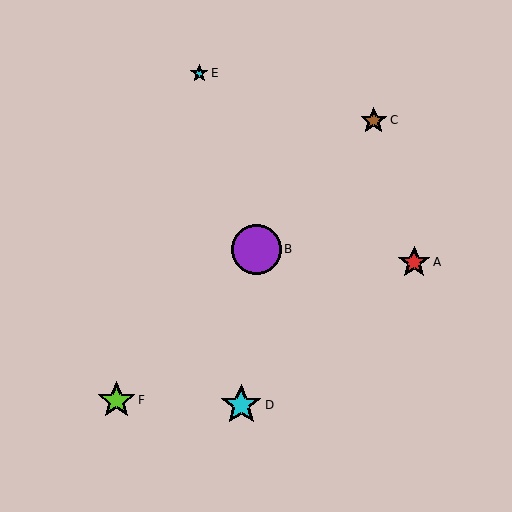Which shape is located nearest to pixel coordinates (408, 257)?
The red star (labeled A) at (414, 262) is nearest to that location.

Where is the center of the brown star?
The center of the brown star is at (374, 120).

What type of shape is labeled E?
Shape E is a cyan star.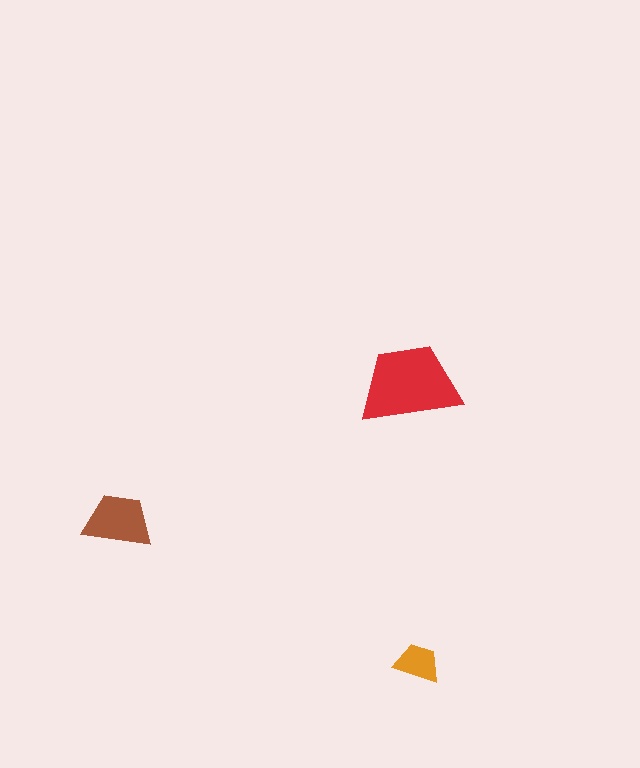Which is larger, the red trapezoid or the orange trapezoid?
The red one.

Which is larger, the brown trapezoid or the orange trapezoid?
The brown one.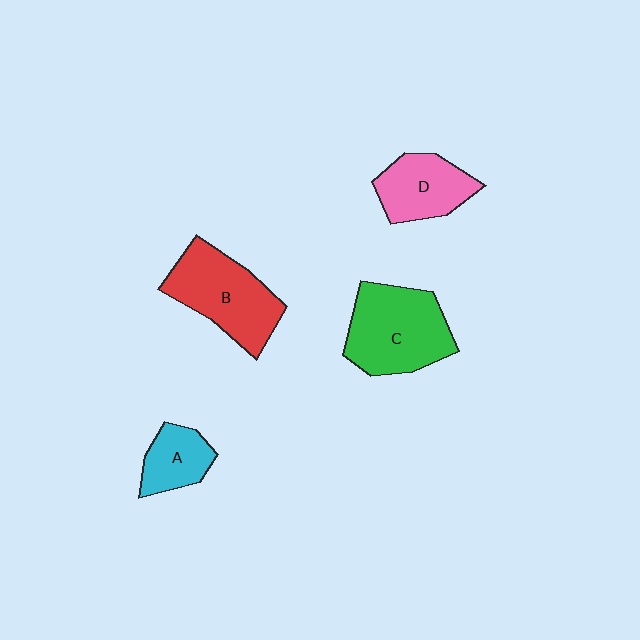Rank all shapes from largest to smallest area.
From largest to smallest: C (green), B (red), D (pink), A (cyan).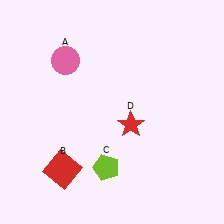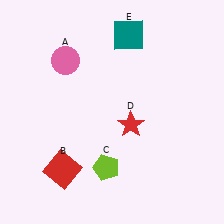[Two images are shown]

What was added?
A teal square (E) was added in Image 2.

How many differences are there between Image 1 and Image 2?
There is 1 difference between the two images.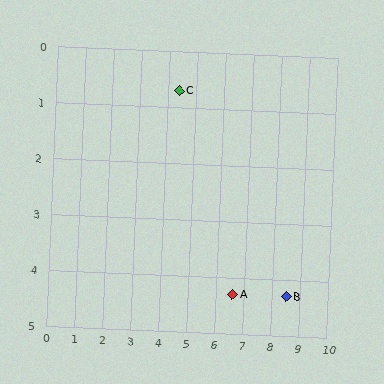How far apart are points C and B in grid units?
Points C and B are about 5.5 grid units apart.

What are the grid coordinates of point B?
Point B is at approximately (8.5, 4.3).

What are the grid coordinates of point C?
Point C is at approximately (4.4, 0.7).